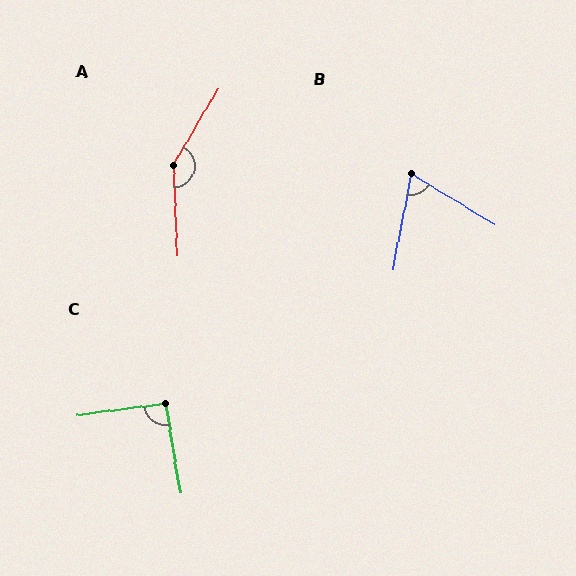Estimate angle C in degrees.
Approximately 92 degrees.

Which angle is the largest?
A, at approximately 147 degrees.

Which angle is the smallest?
B, at approximately 69 degrees.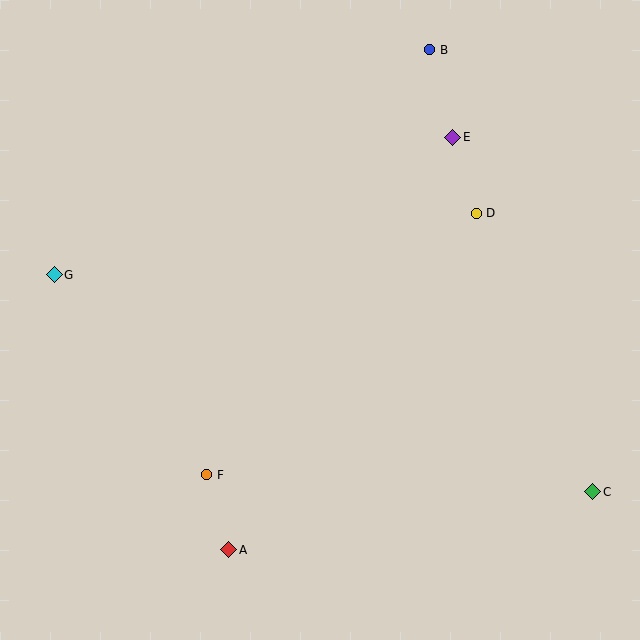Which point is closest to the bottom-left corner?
Point A is closest to the bottom-left corner.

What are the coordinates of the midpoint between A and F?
The midpoint between A and F is at (218, 512).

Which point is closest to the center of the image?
Point D at (476, 213) is closest to the center.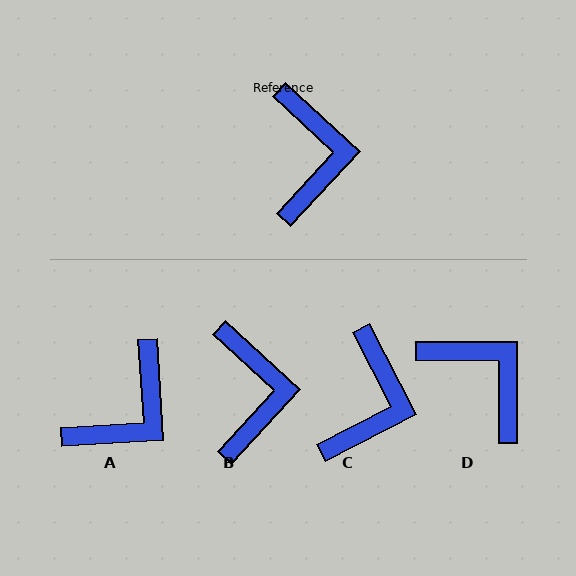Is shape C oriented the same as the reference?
No, it is off by about 20 degrees.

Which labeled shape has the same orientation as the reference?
B.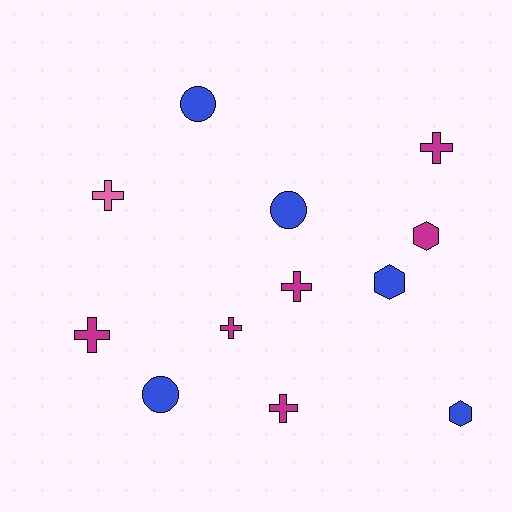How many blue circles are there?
There are 3 blue circles.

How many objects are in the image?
There are 12 objects.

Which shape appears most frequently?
Cross, with 6 objects.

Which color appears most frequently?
Magenta, with 6 objects.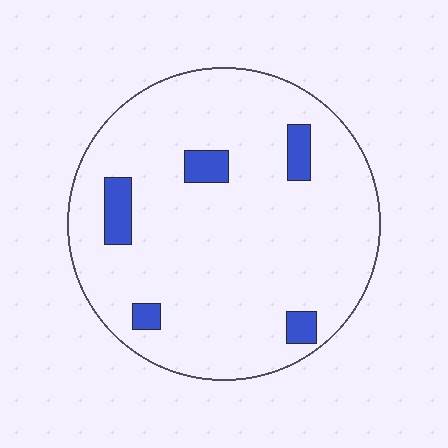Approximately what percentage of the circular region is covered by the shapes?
Approximately 10%.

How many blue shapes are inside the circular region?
5.